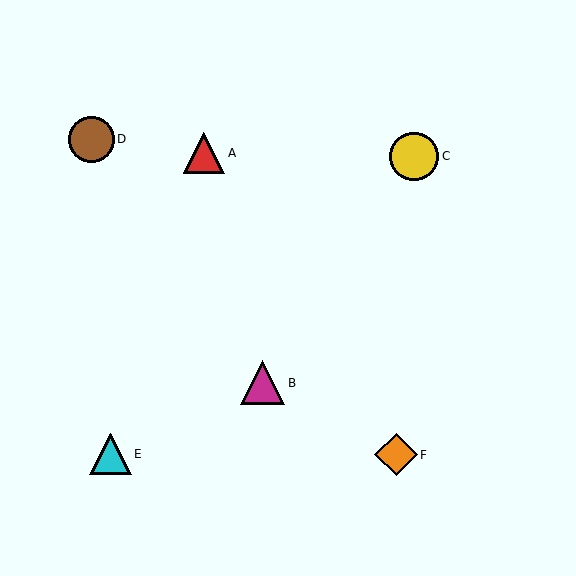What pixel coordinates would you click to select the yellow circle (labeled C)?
Click at (414, 156) to select the yellow circle C.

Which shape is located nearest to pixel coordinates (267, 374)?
The magenta triangle (labeled B) at (263, 383) is nearest to that location.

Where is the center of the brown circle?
The center of the brown circle is at (91, 139).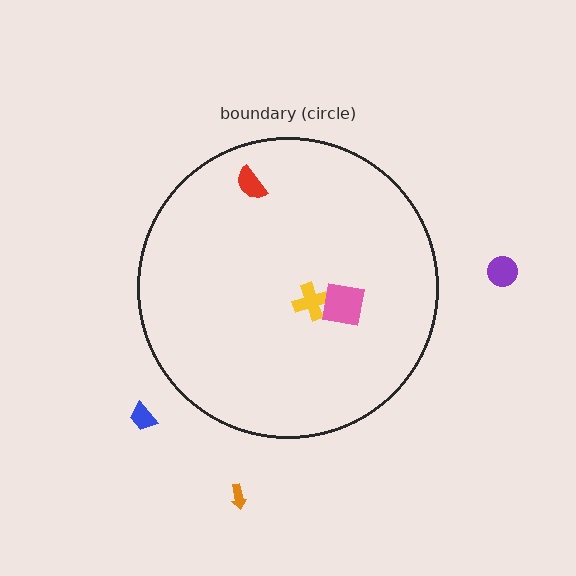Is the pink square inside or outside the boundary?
Inside.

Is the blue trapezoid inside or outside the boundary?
Outside.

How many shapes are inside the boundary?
3 inside, 3 outside.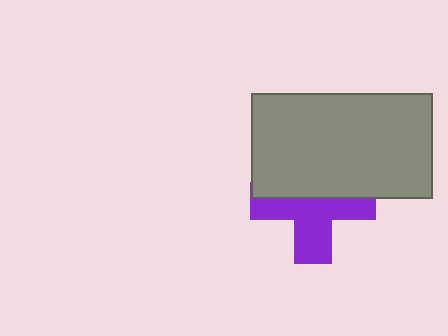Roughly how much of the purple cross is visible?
About half of it is visible (roughly 52%).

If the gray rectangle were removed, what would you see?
You would see the complete purple cross.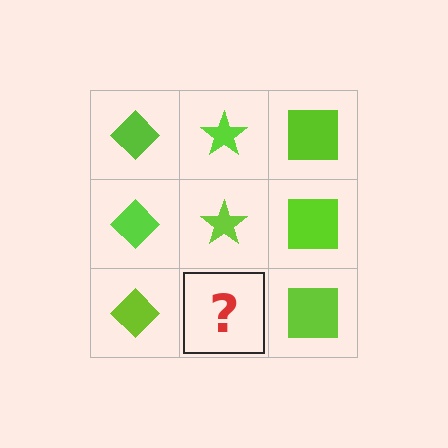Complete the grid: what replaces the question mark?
The question mark should be replaced with a lime star.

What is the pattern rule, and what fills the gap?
The rule is that each column has a consistent shape. The gap should be filled with a lime star.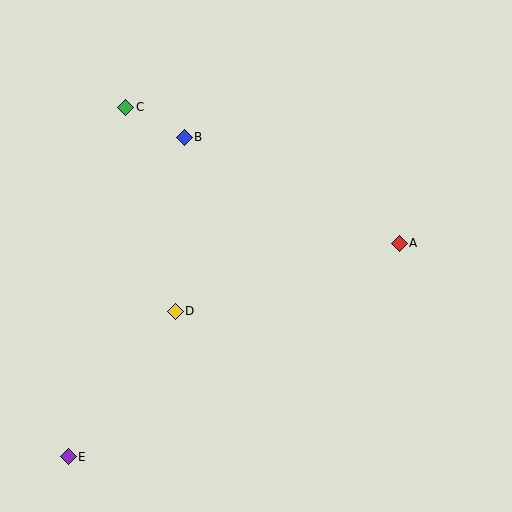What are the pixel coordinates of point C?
Point C is at (126, 107).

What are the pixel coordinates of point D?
Point D is at (175, 311).